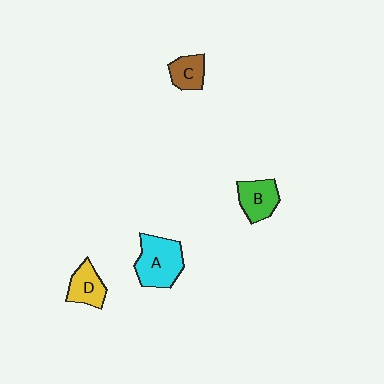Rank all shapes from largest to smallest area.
From largest to smallest: A (cyan), B (green), D (yellow), C (brown).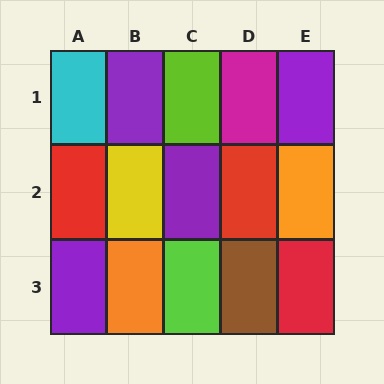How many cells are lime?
2 cells are lime.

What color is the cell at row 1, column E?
Purple.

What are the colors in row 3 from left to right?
Purple, orange, lime, brown, red.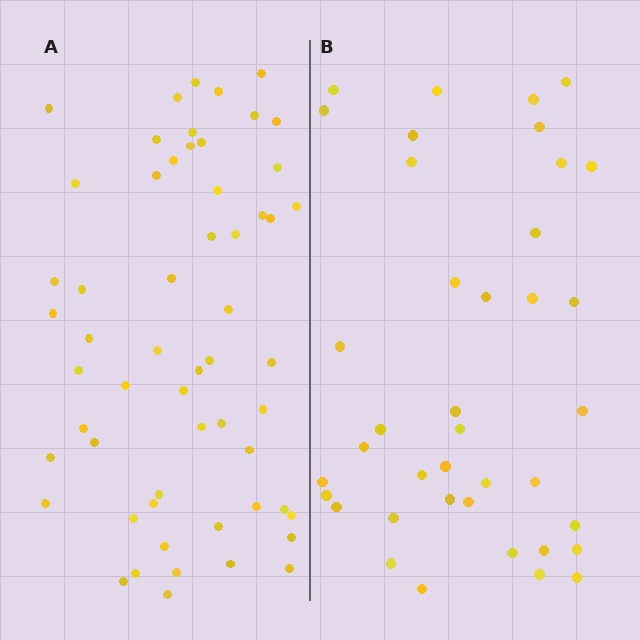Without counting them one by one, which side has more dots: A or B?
Region A (the left region) has more dots.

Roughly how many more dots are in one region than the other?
Region A has approximately 20 more dots than region B.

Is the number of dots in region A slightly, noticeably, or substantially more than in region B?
Region A has substantially more. The ratio is roughly 1.5 to 1.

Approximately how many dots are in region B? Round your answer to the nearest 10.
About 40 dots. (The exact count is 39, which rounds to 40.)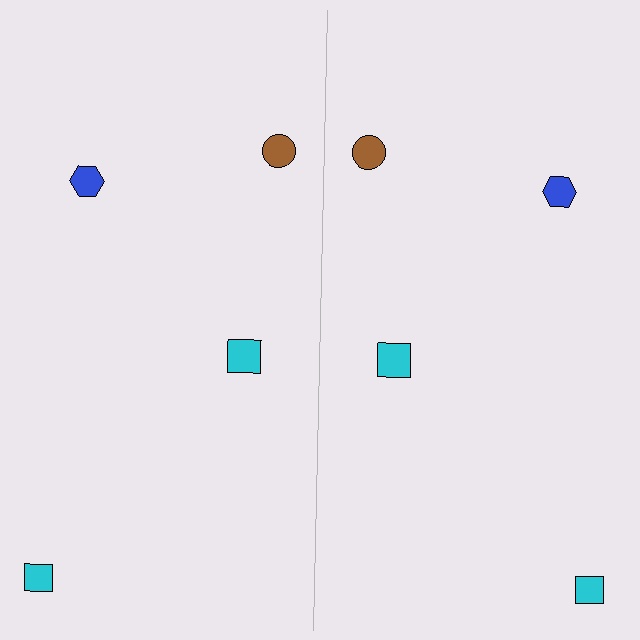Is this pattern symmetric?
Yes, this pattern has bilateral (reflection) symmetry.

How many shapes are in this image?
There are 8 shapes in this image.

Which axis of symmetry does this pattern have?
The pattern has a vertical axis of symmetry running through the center of the image.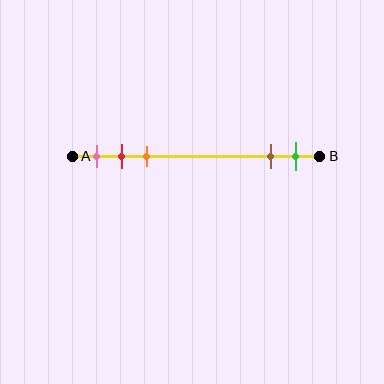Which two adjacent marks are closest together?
The red and orange marks are the closest adjacent pair.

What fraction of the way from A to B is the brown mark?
The brown mark is approximately 80% (0.8) of the way from A to B.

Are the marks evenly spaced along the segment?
No, the marks are not evenly spaced.